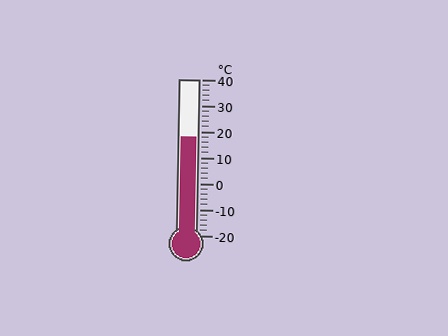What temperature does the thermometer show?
The thermometer shows approximately 18°C.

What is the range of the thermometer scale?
The thermometer scale ranges from -20°C to 40°C.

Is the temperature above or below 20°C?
The temperature is below 20°C.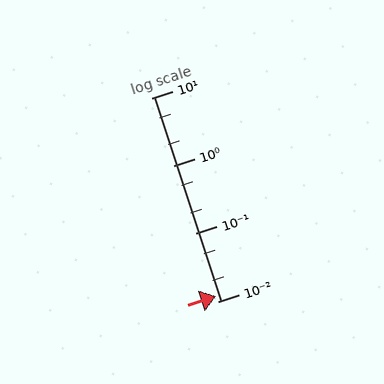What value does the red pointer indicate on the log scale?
The pointer indicates approximately 0.012.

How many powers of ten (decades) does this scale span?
The scale spans 3 decades, from 0.01 to 10.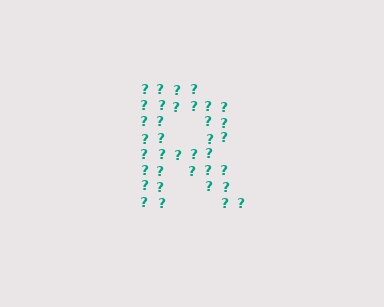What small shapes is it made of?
It is made of small question marks.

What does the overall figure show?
The overall figure shows the letter R.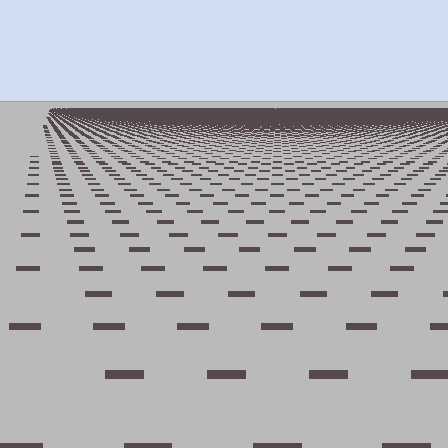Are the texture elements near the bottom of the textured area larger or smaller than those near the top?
Larger. Near the bottom, elements are closer to the viewer and appear at a bigger on-screen size.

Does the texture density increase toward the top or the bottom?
Density increases toward the top.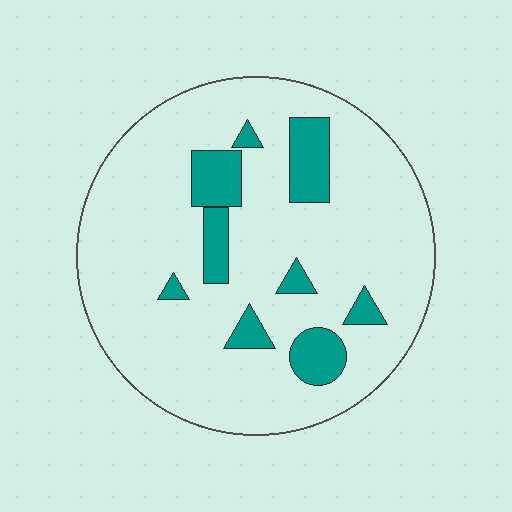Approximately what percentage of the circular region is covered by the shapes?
Approximately 15%.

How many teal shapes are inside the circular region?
9.